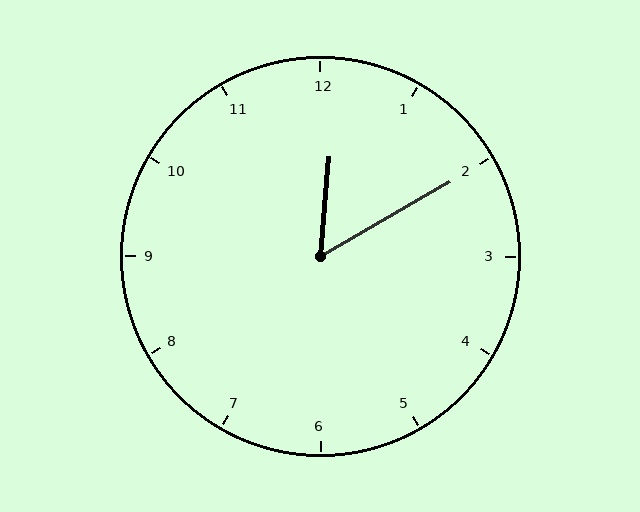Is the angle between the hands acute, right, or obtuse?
It is acute.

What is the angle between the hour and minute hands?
Approximately 55 degrees.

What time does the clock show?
12:10.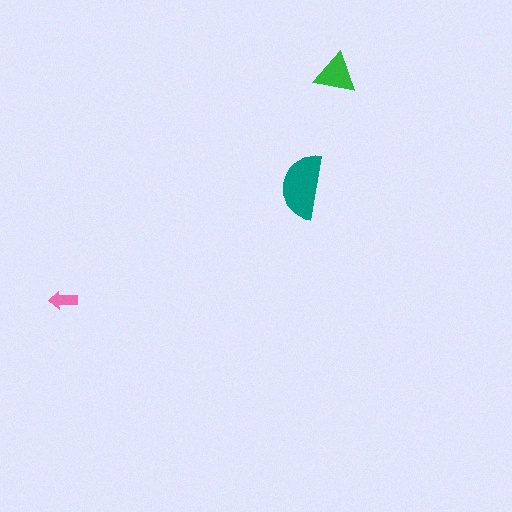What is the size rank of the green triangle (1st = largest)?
2nd.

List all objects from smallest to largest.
The pink arrow, the green triangle, the teal semicircle.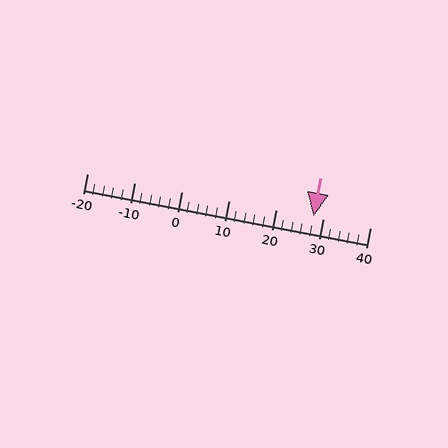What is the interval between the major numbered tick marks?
The major tick marks are spaced 10 units apart.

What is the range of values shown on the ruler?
The ruler shows values from -20 to 40.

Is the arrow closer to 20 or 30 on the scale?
The arrow is closer to 30.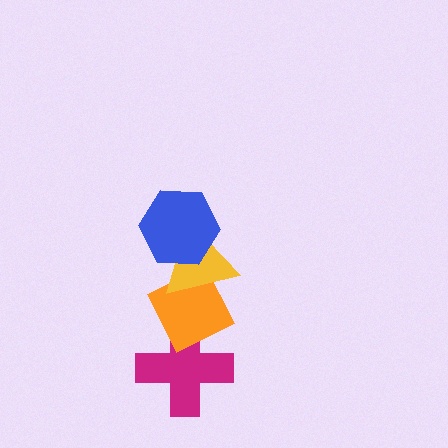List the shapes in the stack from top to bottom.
From top to bottom: the blue hexagon, the yellow triangle, the orange diamond, the magenta cross.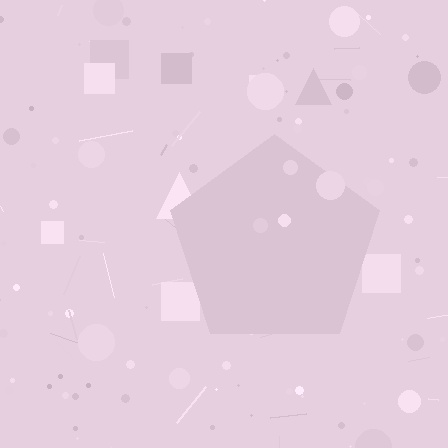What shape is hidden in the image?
A pentagon is hidden in the image.